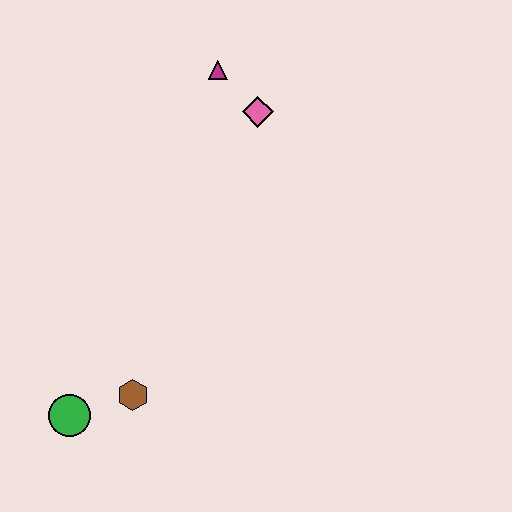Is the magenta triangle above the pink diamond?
Yes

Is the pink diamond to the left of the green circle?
No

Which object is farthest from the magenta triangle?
The green circle is farthest from the magenta triangle.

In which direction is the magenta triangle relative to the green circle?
The magenta triangle is above the green circle.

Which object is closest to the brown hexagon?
The green circle is closest to the brown hexagon.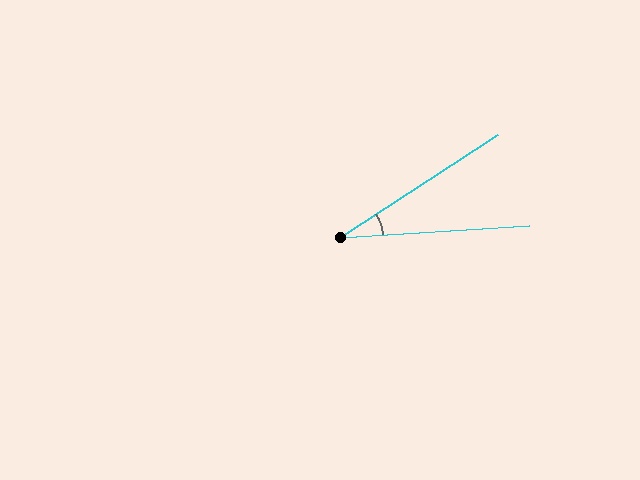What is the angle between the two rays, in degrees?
Approximately 30 degrees.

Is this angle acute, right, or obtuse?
It is acute.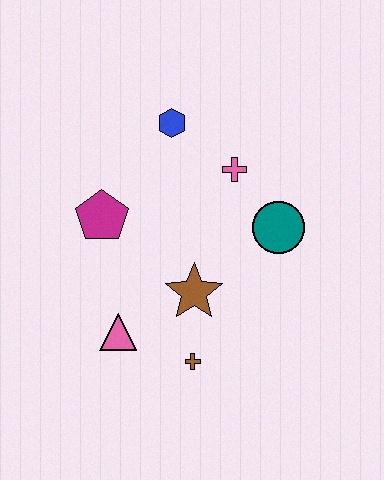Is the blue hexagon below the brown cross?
No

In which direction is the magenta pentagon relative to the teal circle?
The magenta pentagon is to the left of the teal circle.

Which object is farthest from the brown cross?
The blue hexagon is farthest from the brown cross.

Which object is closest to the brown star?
The brown cross is closest to the brown star.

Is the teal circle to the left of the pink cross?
No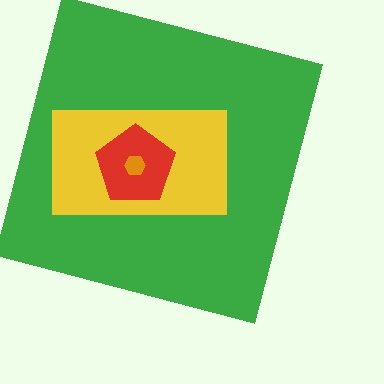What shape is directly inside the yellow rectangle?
The red pentagon.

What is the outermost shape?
The green square.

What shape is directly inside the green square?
The yellow rectangle.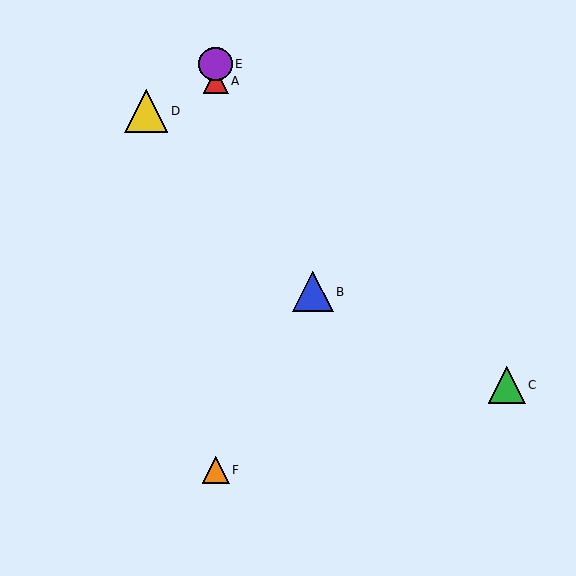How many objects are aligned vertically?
3 objects (A, E, F) are aligned vertically.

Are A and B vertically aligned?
No, A is at x≈216 and B is at x≈313.